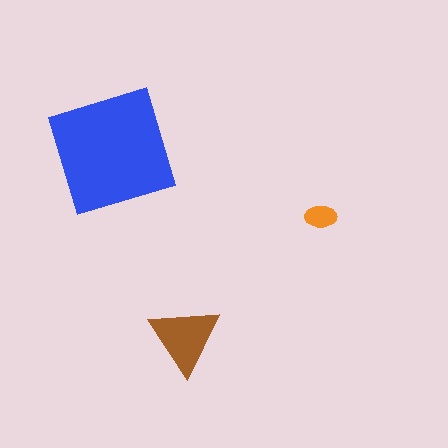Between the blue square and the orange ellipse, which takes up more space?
The blue square.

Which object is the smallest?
The orange ellipse.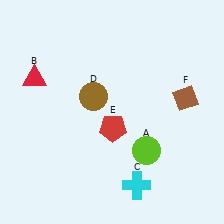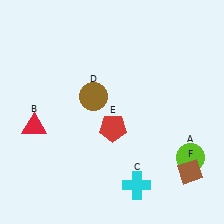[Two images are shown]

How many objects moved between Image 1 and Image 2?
3 objects moved between the two images.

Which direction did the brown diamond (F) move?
The brown diamond (F) moved down.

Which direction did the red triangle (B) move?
The red triangle (B) moved down.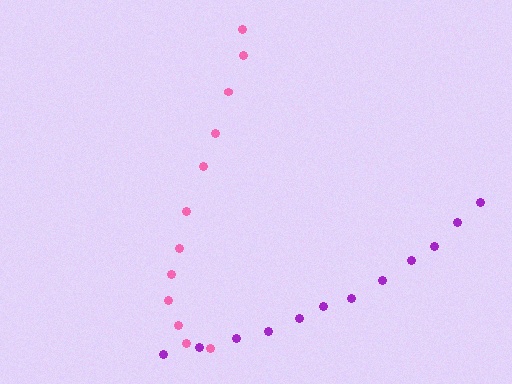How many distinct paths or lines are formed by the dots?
There are 2 distinct paths.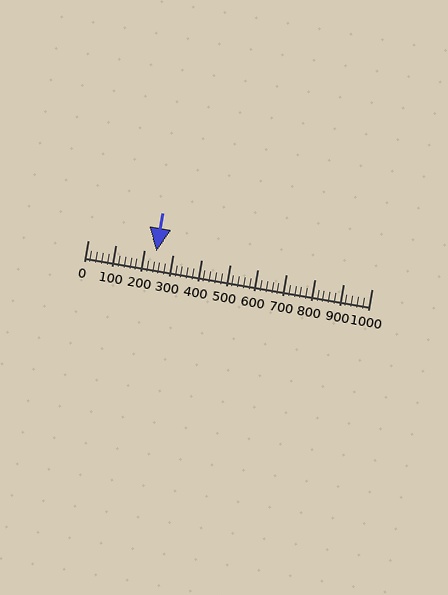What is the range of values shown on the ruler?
The ruler shows values from 0 to 1000.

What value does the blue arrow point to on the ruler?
The blue arrow points to approximately 240.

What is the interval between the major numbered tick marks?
The major tick marks are spaced 100 units apart.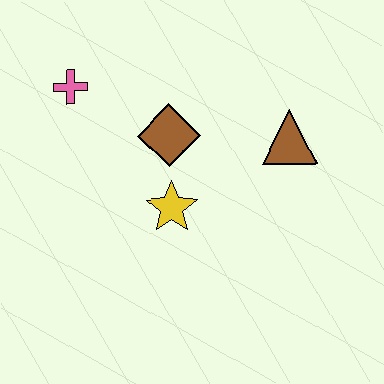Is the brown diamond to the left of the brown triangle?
Yes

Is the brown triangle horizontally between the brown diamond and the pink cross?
No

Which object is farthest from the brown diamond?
The brown triangle is farthest from the brown diamond.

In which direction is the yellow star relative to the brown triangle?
The yellow star is to the left of the brown triangle.